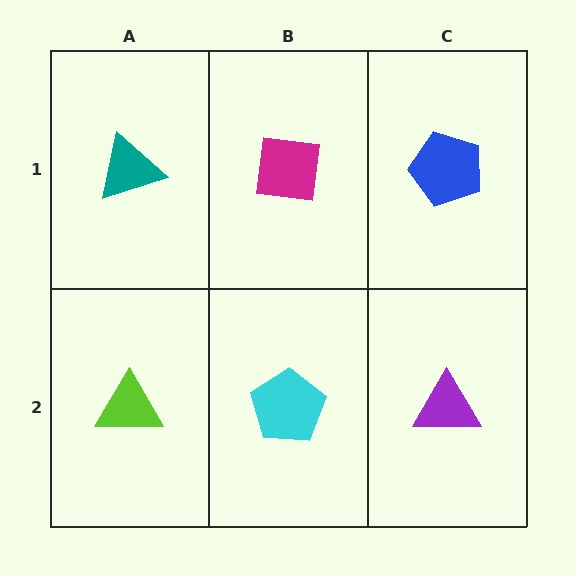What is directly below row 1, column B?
A cyan pentagon.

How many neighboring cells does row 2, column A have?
2.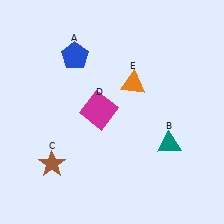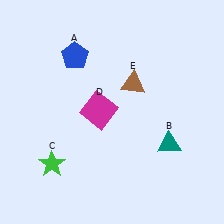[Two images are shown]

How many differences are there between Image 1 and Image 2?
There are 2 differences between the two images.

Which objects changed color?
C changed from brown to green. E changed from orange to brown.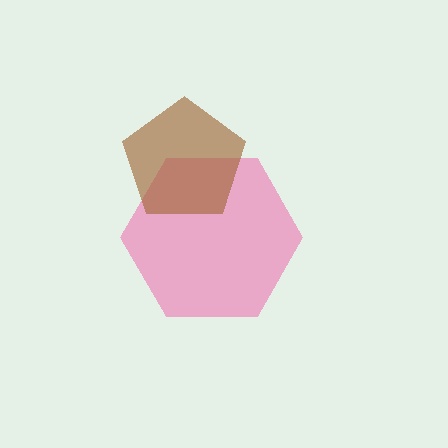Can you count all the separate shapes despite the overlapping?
Yes, there are 2 separate shapes.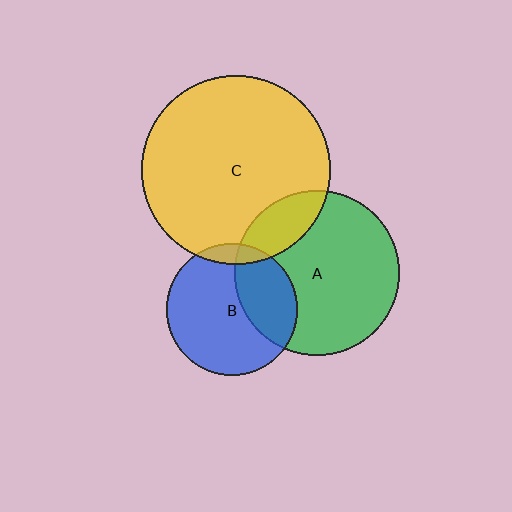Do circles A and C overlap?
Yes.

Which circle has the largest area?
Circle C (yellow).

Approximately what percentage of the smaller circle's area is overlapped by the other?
Approximately 15%.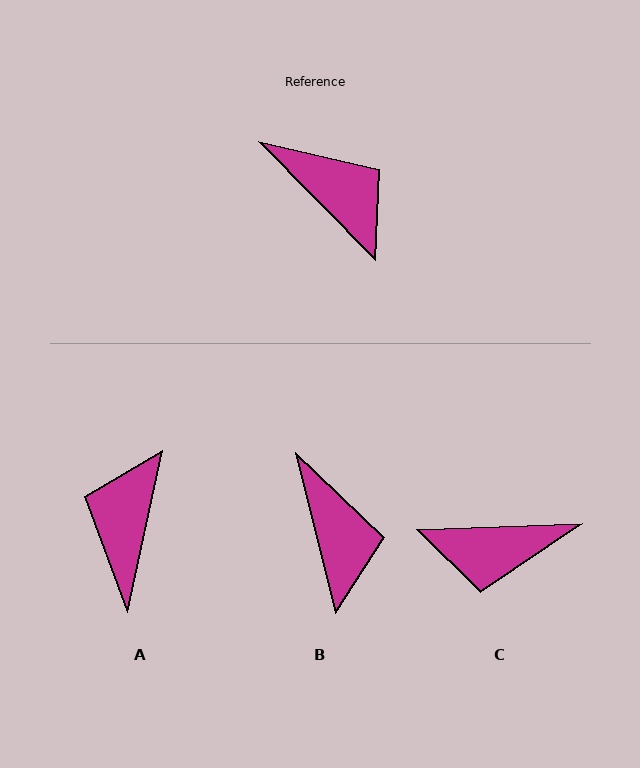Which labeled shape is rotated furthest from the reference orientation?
C, about 132 degrees away.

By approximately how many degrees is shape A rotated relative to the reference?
Approximately 124 degrees counter-clockwise.